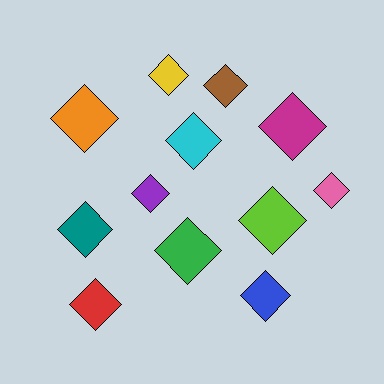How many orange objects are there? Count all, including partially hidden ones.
There is 1 orange object.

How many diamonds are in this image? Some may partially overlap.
There are 12 diamonds.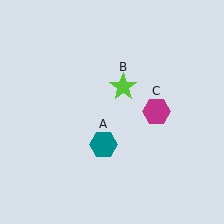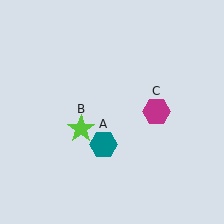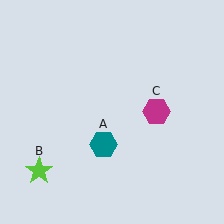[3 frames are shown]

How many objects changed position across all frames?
1 object changed position: lime star (object B).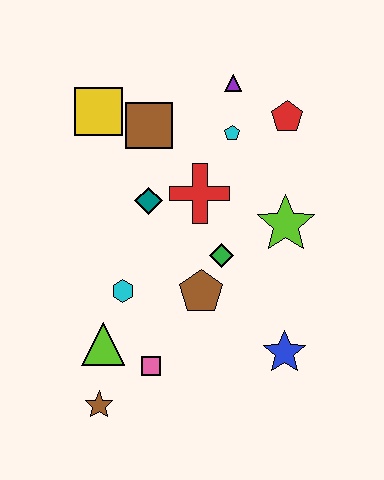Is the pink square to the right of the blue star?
No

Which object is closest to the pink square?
The lime triangle is closest to the pink square.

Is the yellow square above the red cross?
Yes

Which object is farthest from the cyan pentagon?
The brown star is farthest from the cyan pentagon.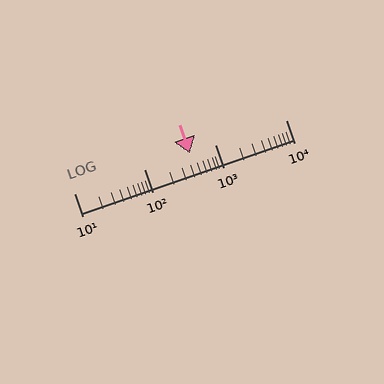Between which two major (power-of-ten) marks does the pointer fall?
The pointer is between 100 and 1000.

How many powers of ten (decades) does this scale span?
The scale spans 3 decades, from 10 to 10000.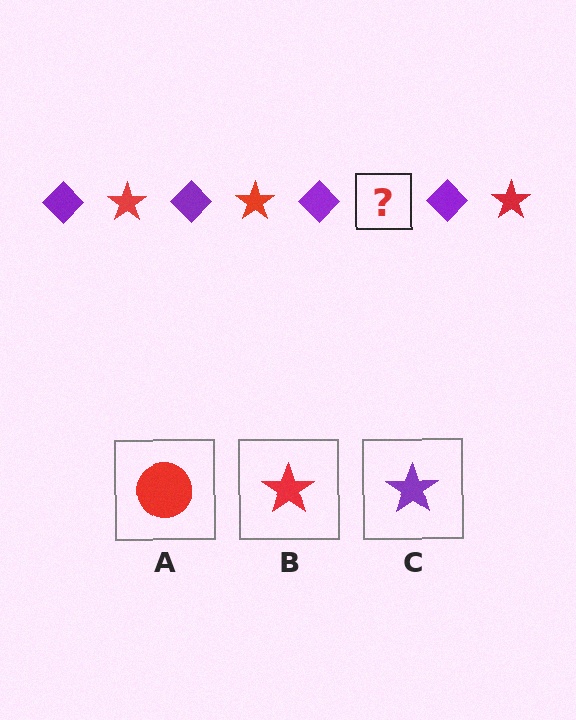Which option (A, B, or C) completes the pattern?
B.